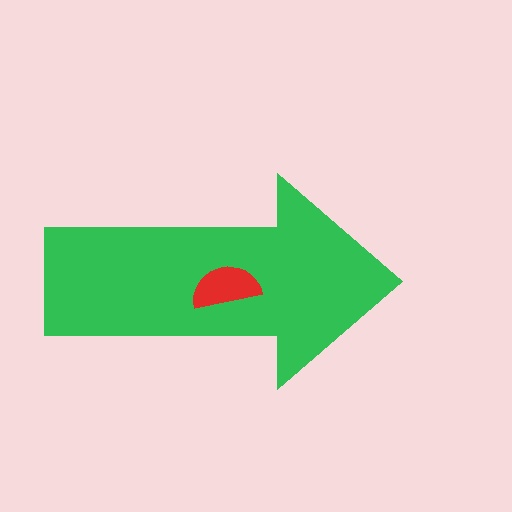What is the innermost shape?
The red semicircle.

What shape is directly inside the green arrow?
The red semicircle.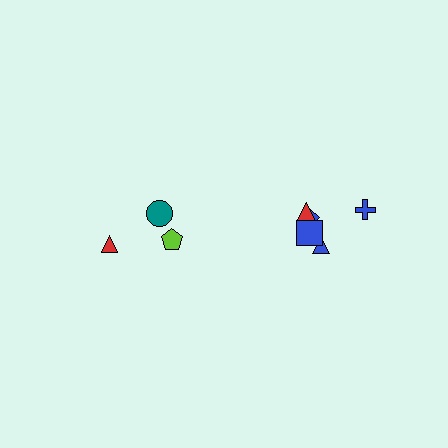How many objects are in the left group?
There are 3 objects.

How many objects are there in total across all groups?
There are 8 objects.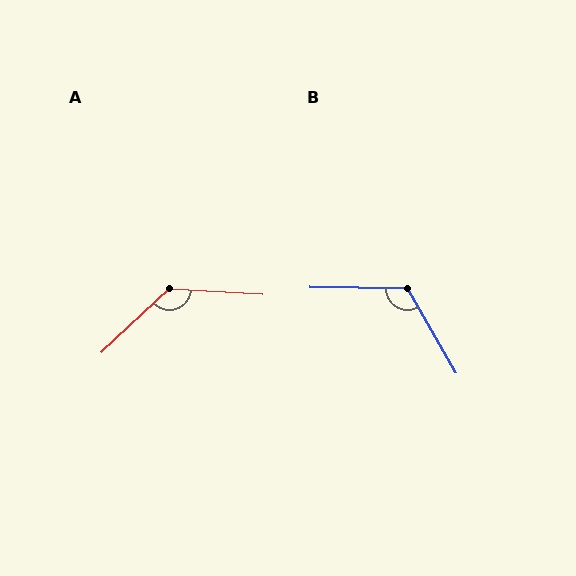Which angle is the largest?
A, at approximately 134 degrees.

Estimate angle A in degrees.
Approximately 134 degrees.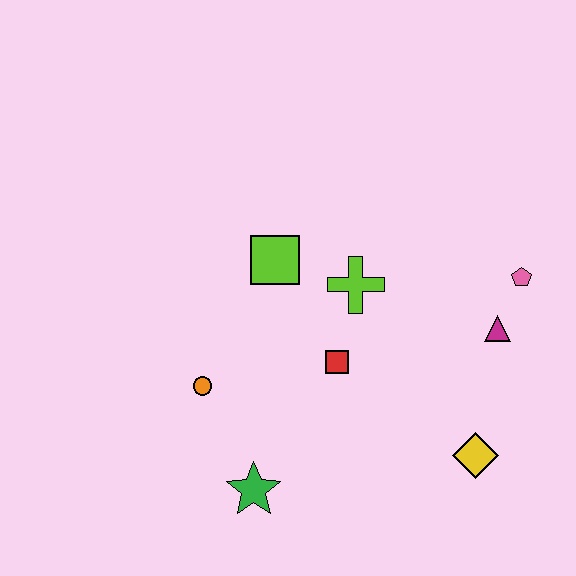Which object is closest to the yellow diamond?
The magenta triangle is closest to the yellow diamond.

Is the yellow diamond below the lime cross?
Yes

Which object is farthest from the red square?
The pink pentagon is farthest from the red square.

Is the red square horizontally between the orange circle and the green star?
No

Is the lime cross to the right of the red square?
Yes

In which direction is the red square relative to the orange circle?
The red square is to the right of the orange circle.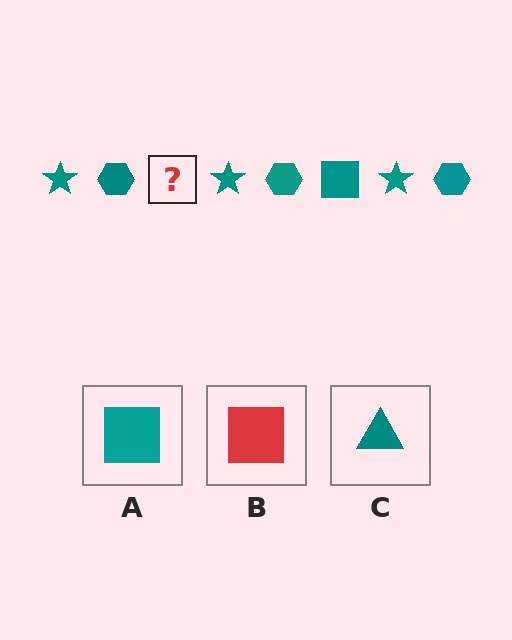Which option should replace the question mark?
Option A.